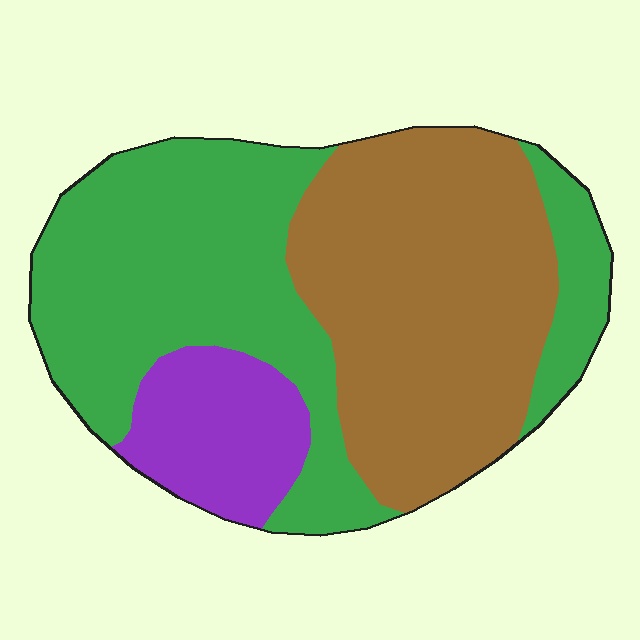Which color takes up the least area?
Purple, at roughly 15%.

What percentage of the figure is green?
Green covers roughly 45% of the figure.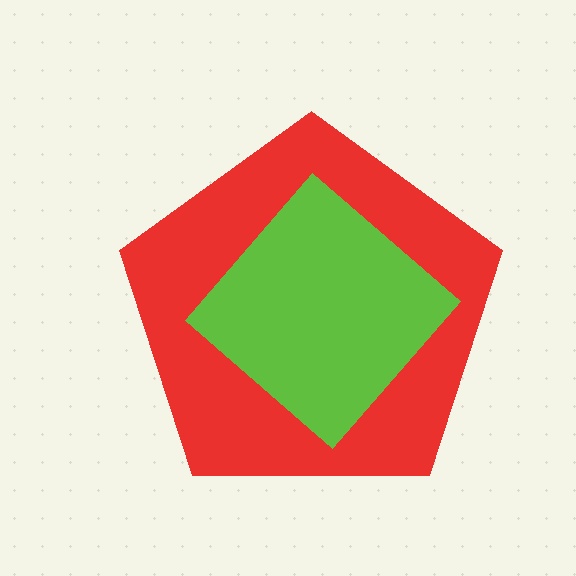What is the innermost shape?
The lime diamond.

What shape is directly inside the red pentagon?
The lime diamond.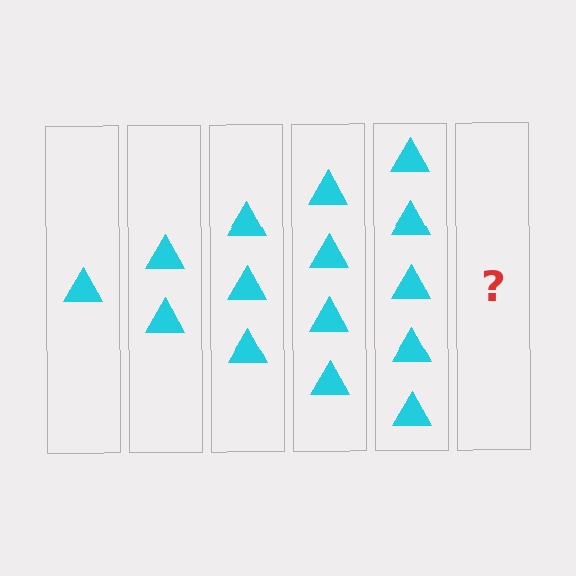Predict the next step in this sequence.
The next step is 6 triangles.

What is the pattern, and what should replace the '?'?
The pattern is that each step adds one more triangle. The '?' should be 6 triangles.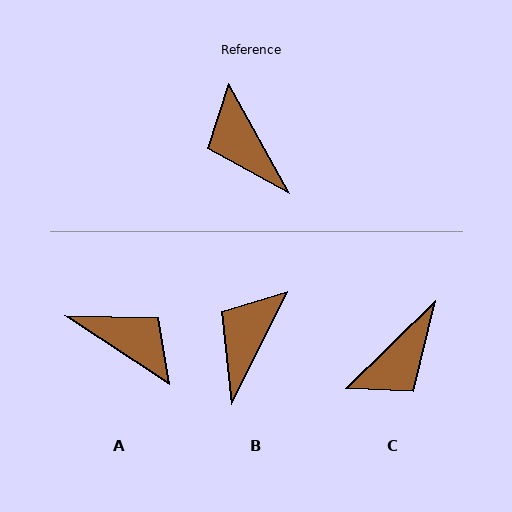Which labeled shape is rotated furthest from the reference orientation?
A, about 153 degrees away.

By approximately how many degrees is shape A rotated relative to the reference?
Approximately 153 degrees clockwise.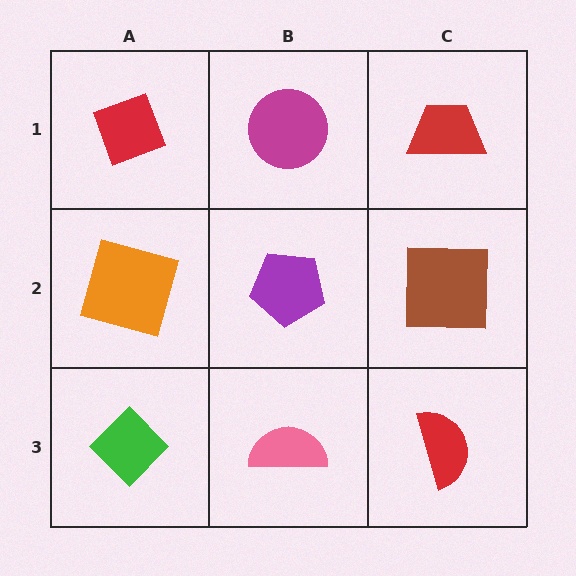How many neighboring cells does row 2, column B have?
4.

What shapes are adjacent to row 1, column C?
A brown square (row 2, column C), a magenta circle (row 1, column B).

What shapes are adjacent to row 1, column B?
A purple pentagon (row 2, column B), a red diamond (row 1, column A), a red trapezoid (row 1, column C).